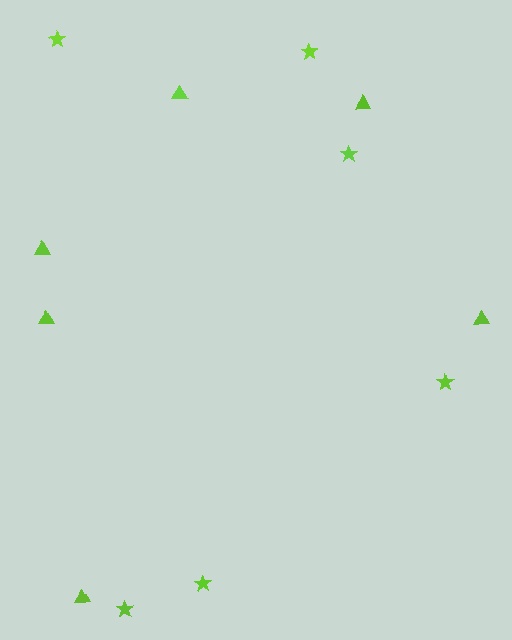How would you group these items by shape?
There are 2 groups: one group of triangles (6) and one group of stars (6).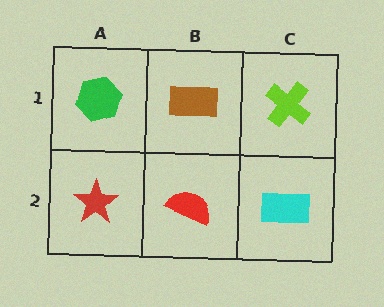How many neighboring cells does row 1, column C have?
2.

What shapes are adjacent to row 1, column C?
A cyan rectangle (row 2, column C), a brown rectangle (row 1, column B).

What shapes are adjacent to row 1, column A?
A red star (row 2, column A), a brown rectangle (row 1, column B).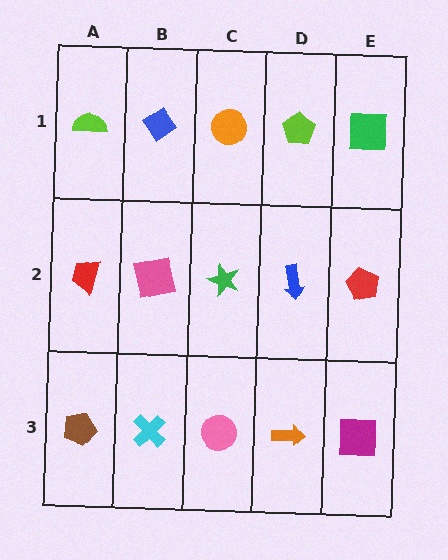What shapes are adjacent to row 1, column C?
A green star (row 2, column C), a blue diamond (row 1, column B), a lime pentagon (row 1, column D).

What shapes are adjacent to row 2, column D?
A lime pentagon (row 1, column D), an orange arrow (row 3, column D), a green star (row 2, column C), a red pentagon (row 2, column E).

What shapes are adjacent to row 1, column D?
A blue arrow (row 2, column D), an orange circle (row 1, column C), a green square (row 1, column E).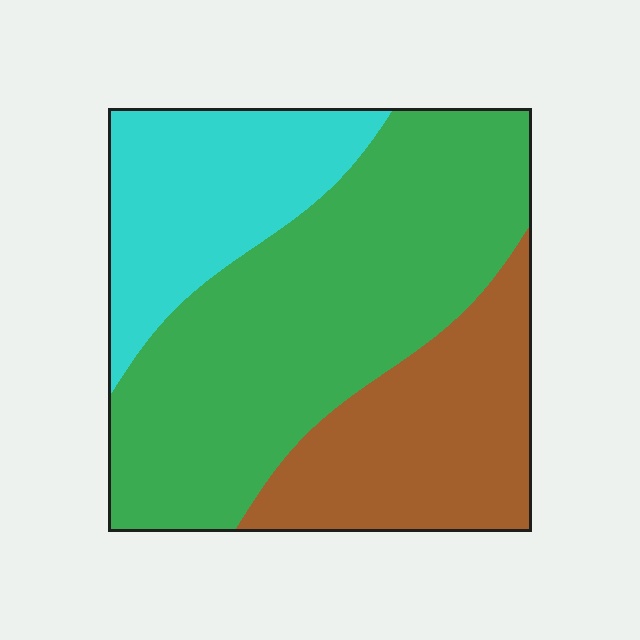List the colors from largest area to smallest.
From largest to smallest: green, brown, cyan.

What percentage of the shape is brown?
Brown takes up between a quarter and a half of the shape.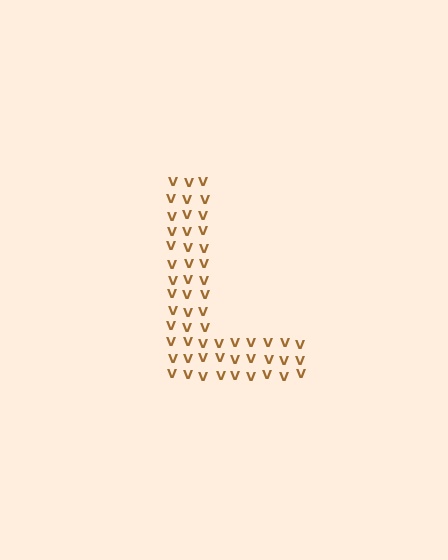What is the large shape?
The large shape is the letter L.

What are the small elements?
The small elements are letter V's.